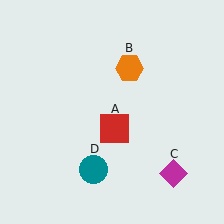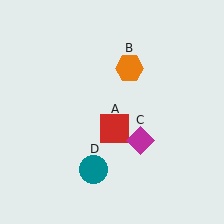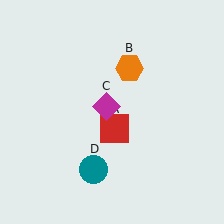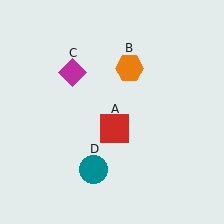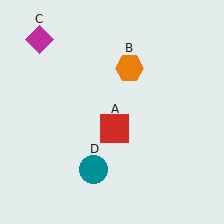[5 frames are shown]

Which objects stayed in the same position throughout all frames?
Red square (object A) and orange hexagon (object B) and teal circle (object D) remained stationary.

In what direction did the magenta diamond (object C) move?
The magenta diamond (object C) moved up and to the left.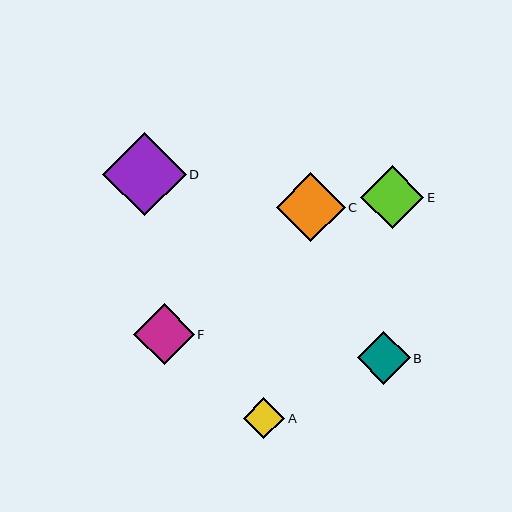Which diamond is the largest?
Diamond D is the largest with a size of approximately 84 pixels.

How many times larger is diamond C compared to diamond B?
Diamond C is approximately 1.3 times the size of diamond B.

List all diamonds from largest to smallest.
From largest to smallest: D, C, E, F, B, A.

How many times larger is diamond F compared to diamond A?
Diamond F is approximately 1.5 times the size of diamond A.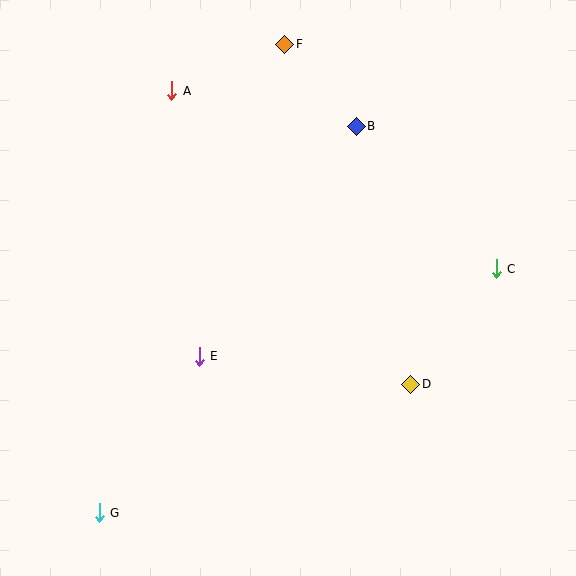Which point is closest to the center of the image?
Point E at (199, 356) is closest to the center.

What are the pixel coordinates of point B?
Point B is at (356, 126).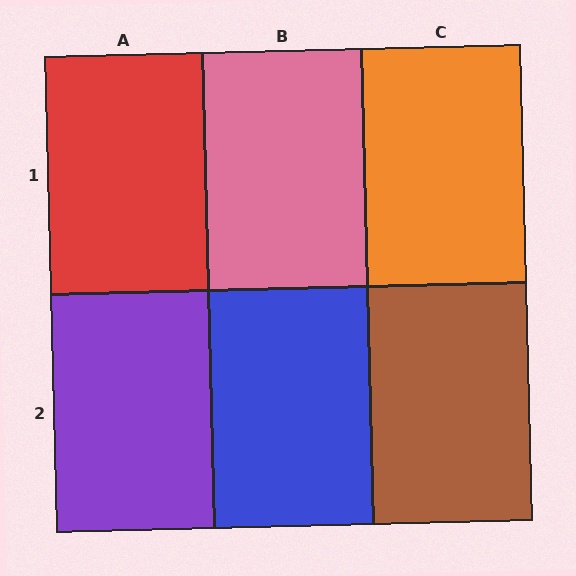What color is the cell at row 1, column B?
Pink.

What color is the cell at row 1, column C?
Orange.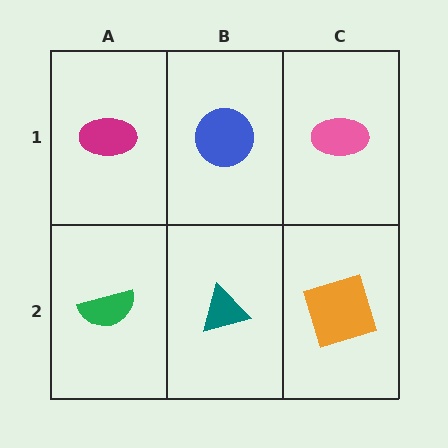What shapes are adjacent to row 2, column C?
A pink ellipse (row 1, column C), a teal triangle (row 2, column B).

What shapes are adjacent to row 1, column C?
An orange square (row 2, column C), a blue circle (row 1, column B).